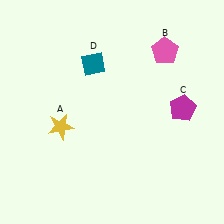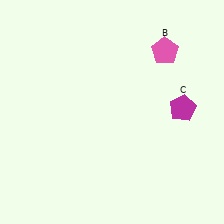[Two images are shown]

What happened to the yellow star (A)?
The yellow star (A) was removed in Image 2. It was in the bottom-left area of Image 1.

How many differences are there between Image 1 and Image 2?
There are 2 differences between the two images.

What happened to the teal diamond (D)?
The teal diamond (D) was removed in Image 2. It was in the top-left area of Image 1.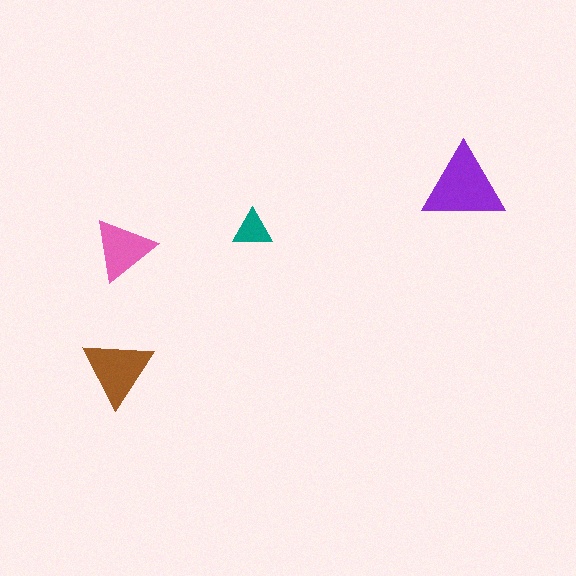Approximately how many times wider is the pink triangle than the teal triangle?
About 1.5 times wider.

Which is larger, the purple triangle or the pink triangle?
The purple one.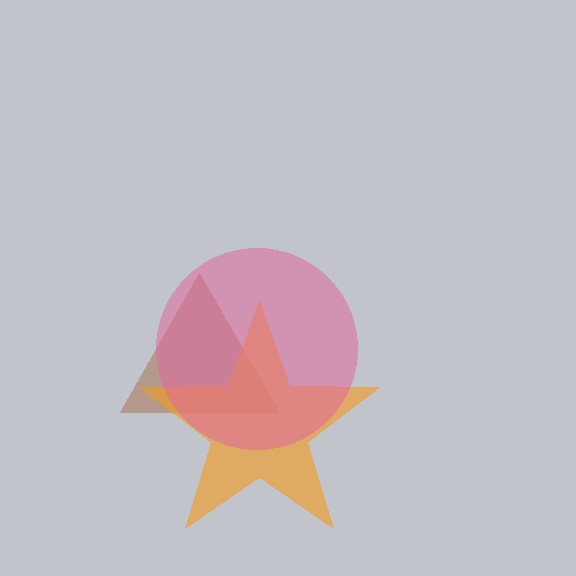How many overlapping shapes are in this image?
There are 3 overlapping shapes in the image.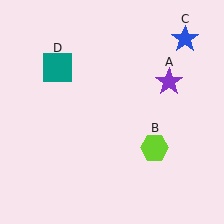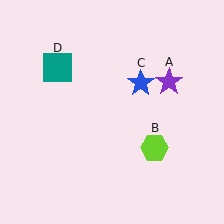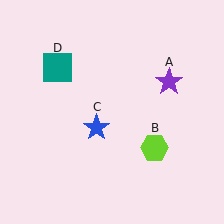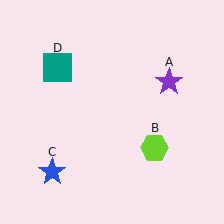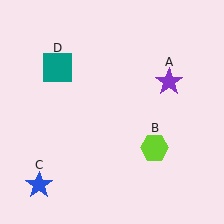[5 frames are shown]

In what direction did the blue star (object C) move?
The blue star (object C) moved down and to the left.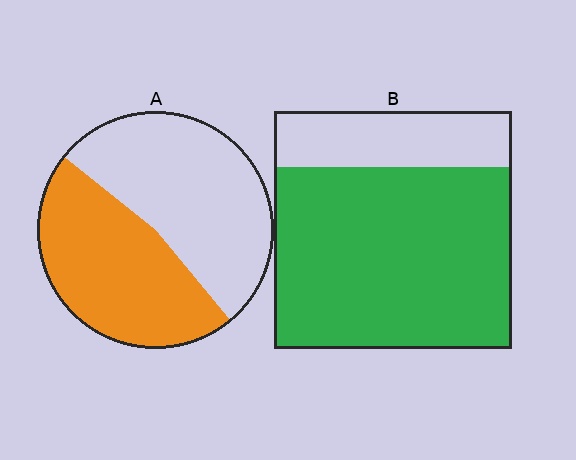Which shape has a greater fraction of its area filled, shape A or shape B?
Shape B.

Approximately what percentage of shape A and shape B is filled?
A is approximately 45% and B is approximately 75%.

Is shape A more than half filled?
Roughly half.